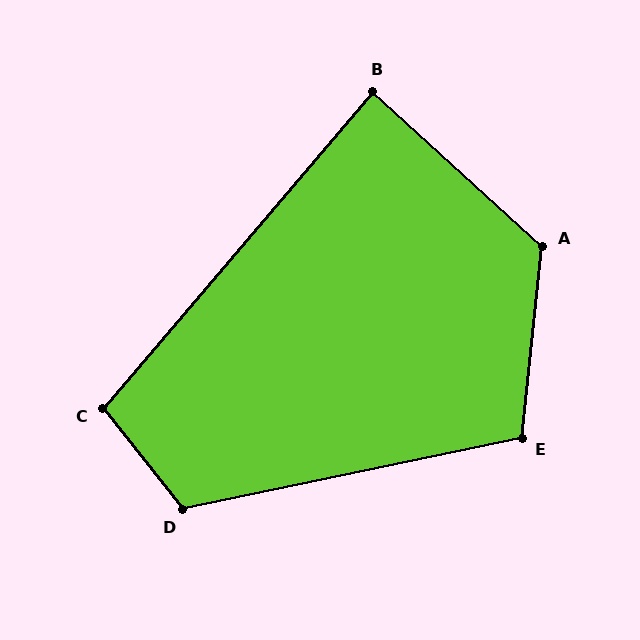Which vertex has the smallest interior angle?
B, at approximately 88 degrees.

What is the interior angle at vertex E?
Approximately 108 degrees (obtuse).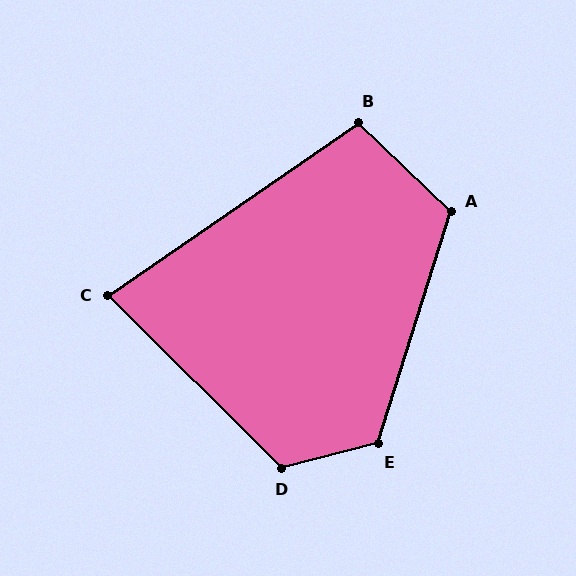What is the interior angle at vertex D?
Approximately 121 degrees (obtuse).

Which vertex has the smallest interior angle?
C, at approximately 79 degrees.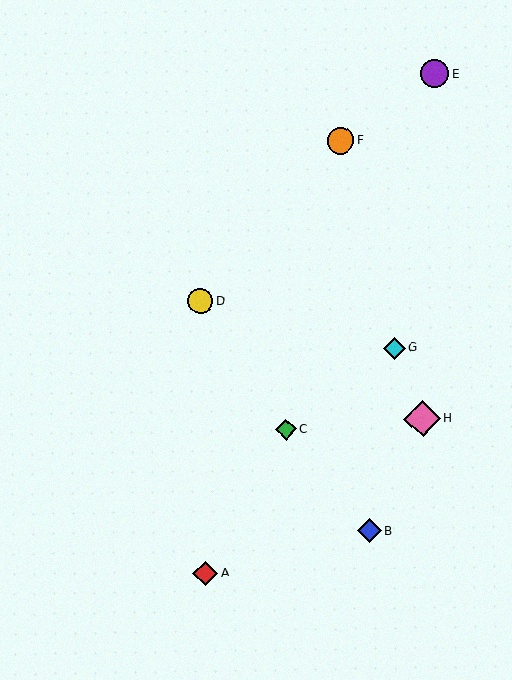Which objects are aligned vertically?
Objects A, D are aligned vertically.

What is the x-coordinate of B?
Object B is at x≈369.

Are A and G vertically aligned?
No, A is at x≈205 and G is at x≈394.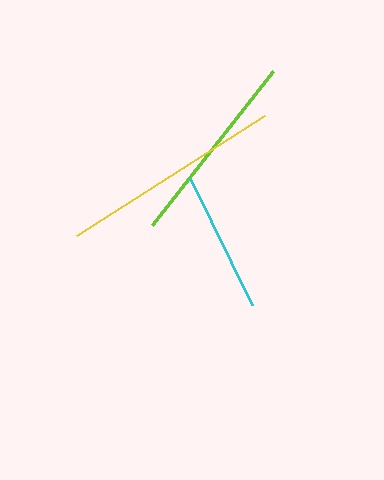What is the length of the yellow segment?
The yellow segment is approximately 222 pixels long.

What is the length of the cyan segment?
The cyan segment is approximately 141 pixels long.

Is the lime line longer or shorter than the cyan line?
The lime line is longer than the cyan line.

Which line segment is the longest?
The yellow line is the longest at approximately 222 pixels.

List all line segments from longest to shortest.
From longest to shortest: yellow, lime, cyan.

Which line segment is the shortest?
The cyan line is the shortest at approximately 141 pixels.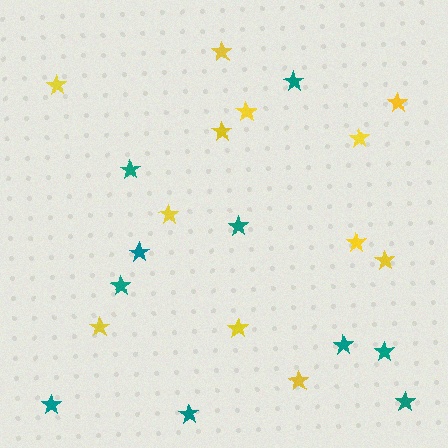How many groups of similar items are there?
There are 2 groups: one group of teal stars (10) and one group of yellow stars (12).